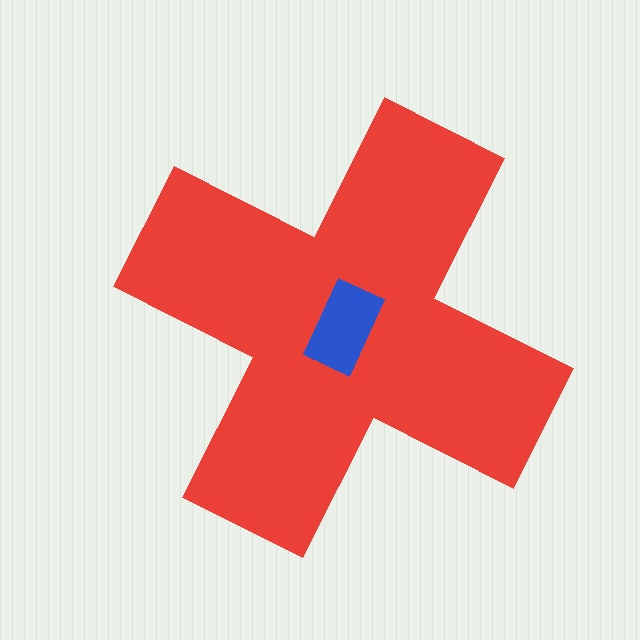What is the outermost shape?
The red cross.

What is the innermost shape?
The blue rectangle.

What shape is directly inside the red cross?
The blue rectangle.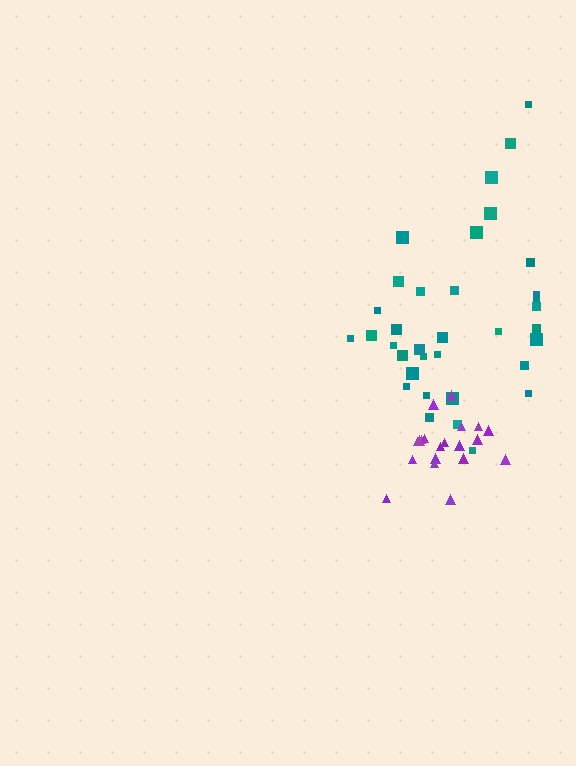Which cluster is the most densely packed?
Purple.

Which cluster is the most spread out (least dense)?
Teal.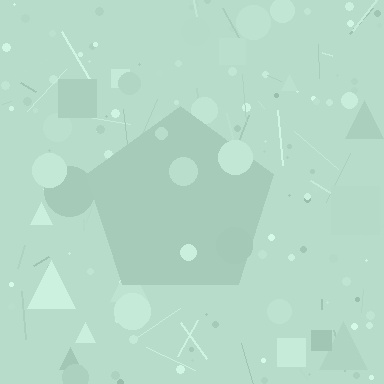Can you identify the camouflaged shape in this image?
The camouflaged shape is a pentagon.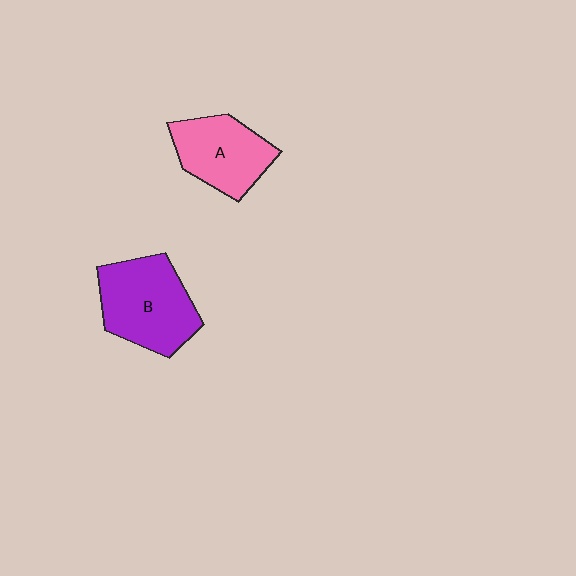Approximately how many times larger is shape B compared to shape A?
Approximately 1.3 times.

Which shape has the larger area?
Shape B (purple).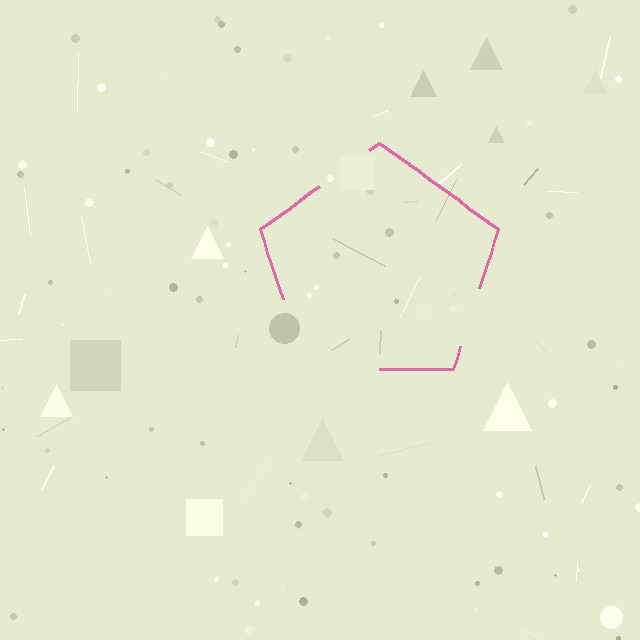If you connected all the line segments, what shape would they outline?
They would outline a pentagon.